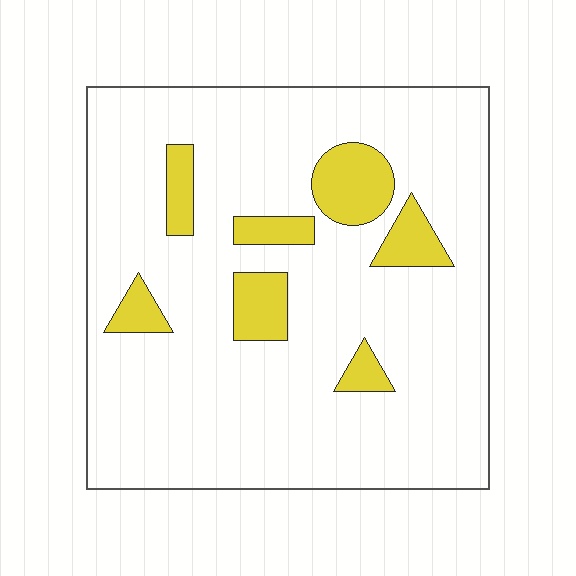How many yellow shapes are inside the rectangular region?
7.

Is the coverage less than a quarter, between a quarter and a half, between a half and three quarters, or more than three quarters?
Less than a quarter.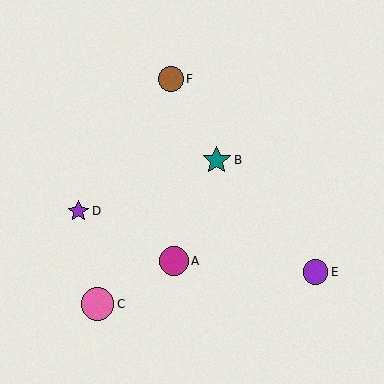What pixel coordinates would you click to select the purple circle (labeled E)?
Click at (315, 272) to select the purple circle E.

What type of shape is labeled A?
Shape A is a magenta circle.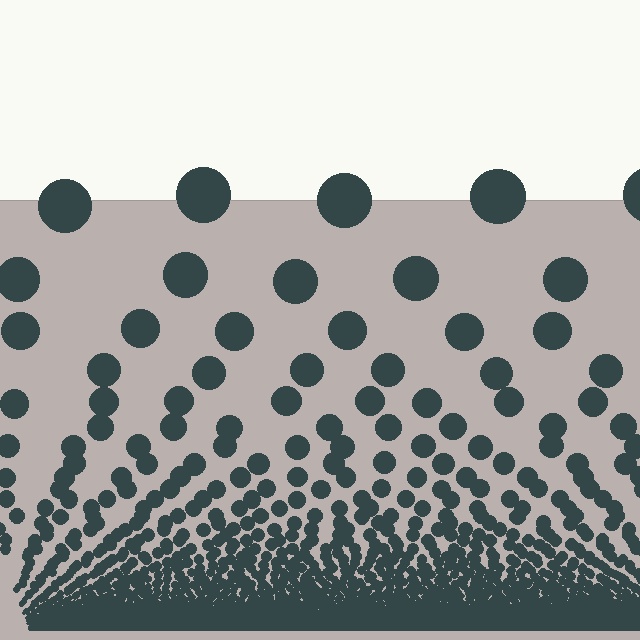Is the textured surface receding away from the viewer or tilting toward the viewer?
The surface appears to tilt toward the viewer. Texture elements get larger and sparser toward the top.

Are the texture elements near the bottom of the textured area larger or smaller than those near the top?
Smaller. The gradient is inverted — elements near the bottom are smaller and denser.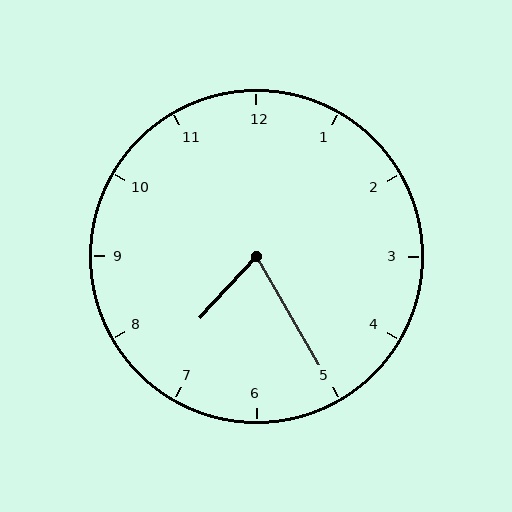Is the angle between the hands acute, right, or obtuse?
It is acute.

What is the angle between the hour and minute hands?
Approximately 72 degrees.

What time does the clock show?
7:25.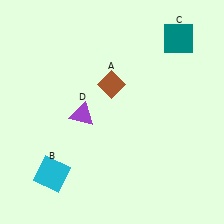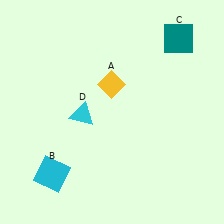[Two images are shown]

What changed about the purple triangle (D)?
In Image 1, D is purple. In Image 2, it changed to cyan.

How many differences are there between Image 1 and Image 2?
There are 2 differences between the two images.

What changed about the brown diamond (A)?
In Image 1, A is brown. In Image 2, it changed to yellow.